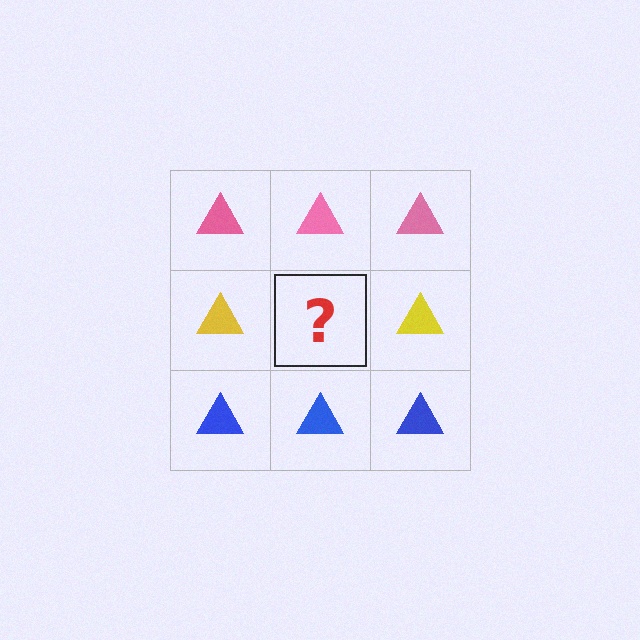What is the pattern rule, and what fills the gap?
The rule is that each row has a consistent color. The gap should be filled with a yellow triangle.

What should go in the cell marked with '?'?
The missing cell should contain a yellow triangle.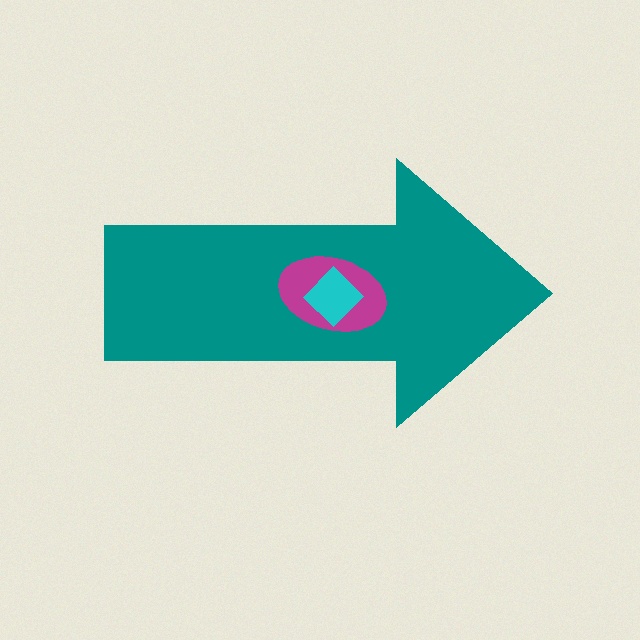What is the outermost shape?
The teal arrow.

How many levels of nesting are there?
3.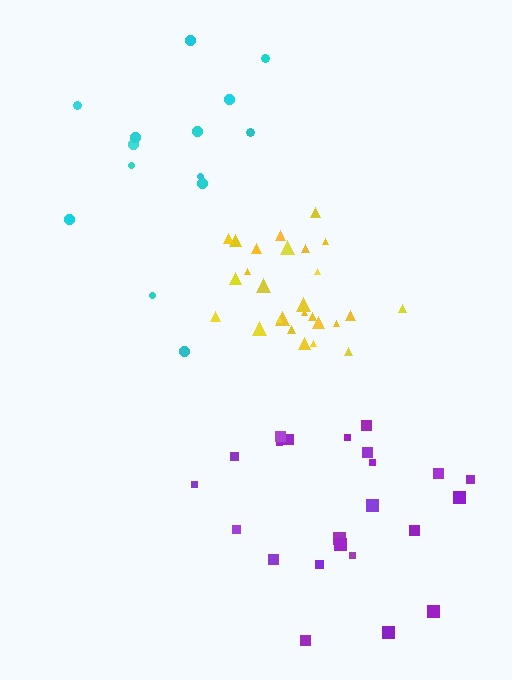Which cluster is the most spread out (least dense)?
Cyan.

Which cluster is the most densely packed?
Yellow.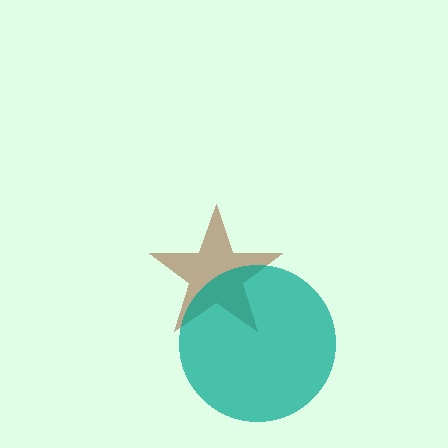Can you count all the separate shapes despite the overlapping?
Yes, there are 2 separate shapes.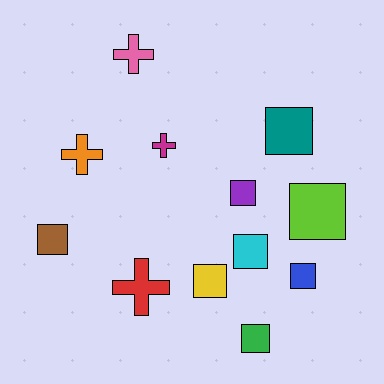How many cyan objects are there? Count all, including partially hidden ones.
There is 1 cyan object.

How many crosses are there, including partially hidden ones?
There are 4 crosses.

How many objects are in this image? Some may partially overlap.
There are 12 objects.